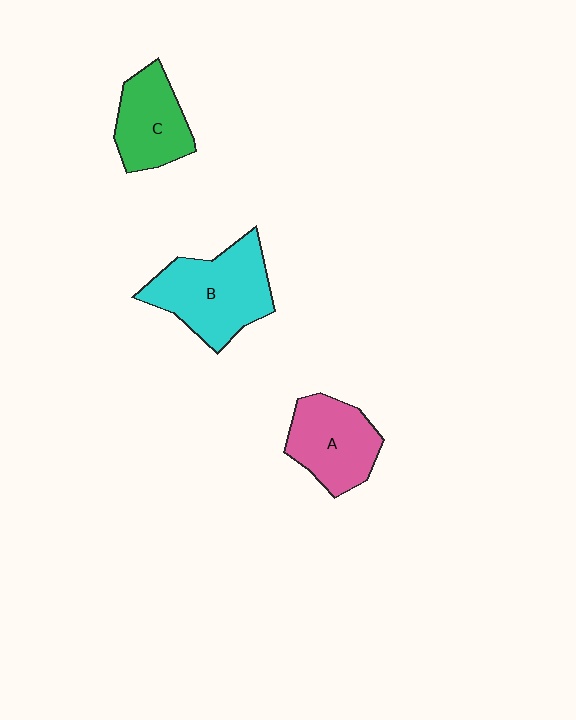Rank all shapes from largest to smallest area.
From largest to smallest: B (cyan), A (pink), C (green).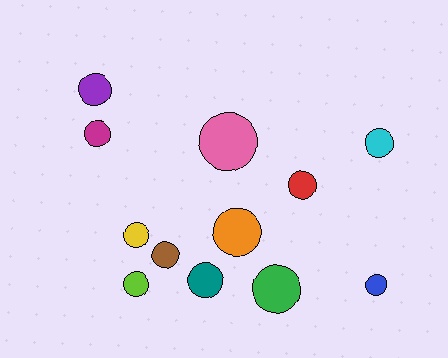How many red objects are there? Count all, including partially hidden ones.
There is 1 red object.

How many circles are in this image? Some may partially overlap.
There are 12 circles.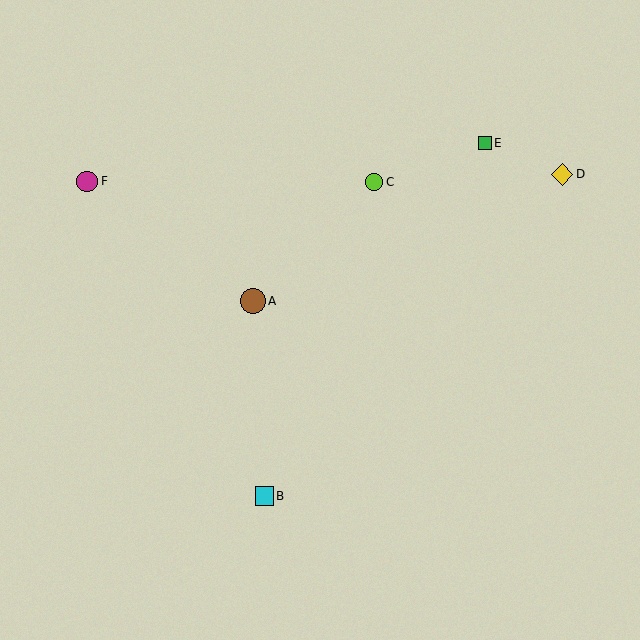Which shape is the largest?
The brown circle (labeled A) is the largest.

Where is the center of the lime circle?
The center of the lime circle is at (374, 182).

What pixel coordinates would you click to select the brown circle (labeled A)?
Click at (253, 301) to select the brown circle A.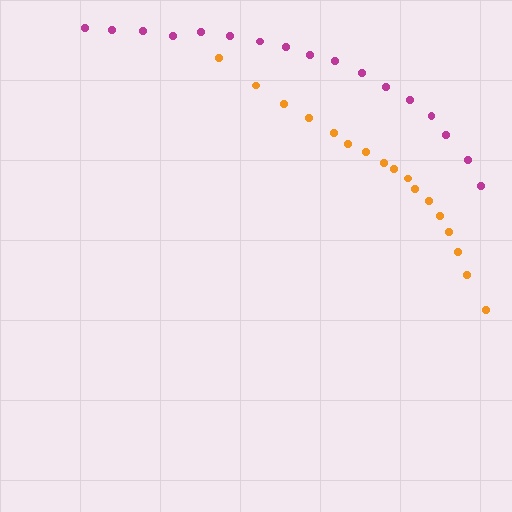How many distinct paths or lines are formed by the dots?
There are 2 distinct paths.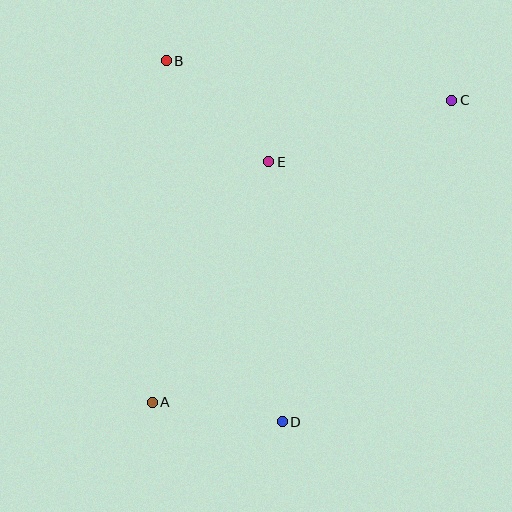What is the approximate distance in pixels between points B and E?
The distance between B and E is approximately 144 pixels.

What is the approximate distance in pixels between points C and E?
The distance between C and E is approximately 193 pixels.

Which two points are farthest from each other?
Points A and C are farthest from each other.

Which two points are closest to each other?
Points A and D are closest to each other.